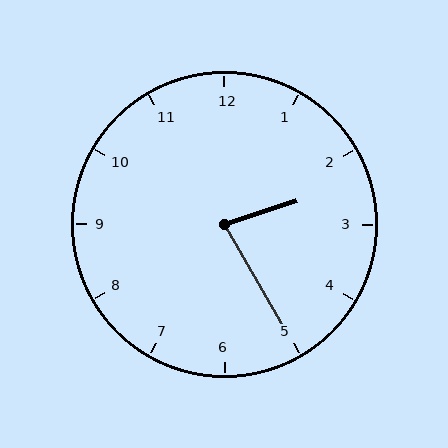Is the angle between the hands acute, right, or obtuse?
It is acute.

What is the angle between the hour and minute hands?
Approximately 78 degrees.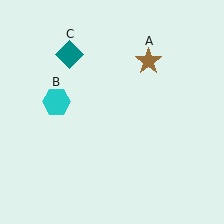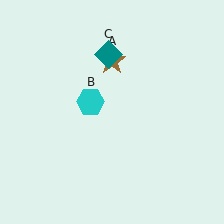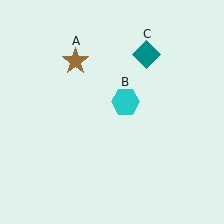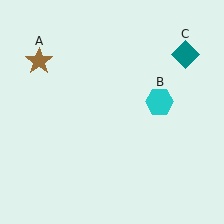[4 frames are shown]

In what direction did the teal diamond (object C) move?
The teal diamond (object C) moved right.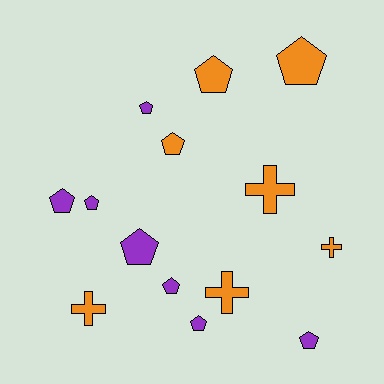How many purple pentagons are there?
There are 7 purple pentagons.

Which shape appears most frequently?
Pentagon, with 10 objects.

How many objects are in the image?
There are 14 objects.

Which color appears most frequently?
Orange, with 7 objects.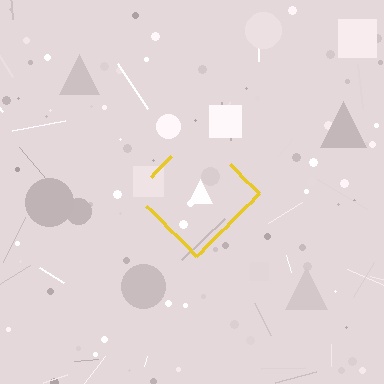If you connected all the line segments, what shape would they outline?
They would outline a diamond.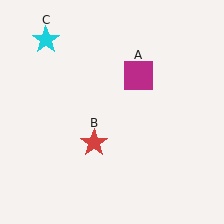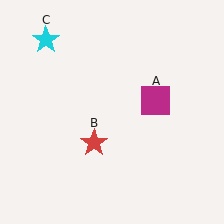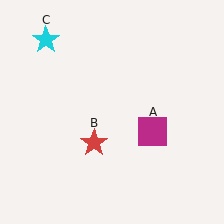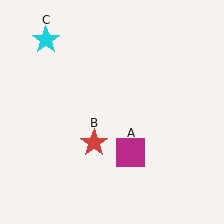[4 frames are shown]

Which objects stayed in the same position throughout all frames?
Red star (object B) and cyan star (object C) remained stationary.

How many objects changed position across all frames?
1 object changed position: magenta square (object A).